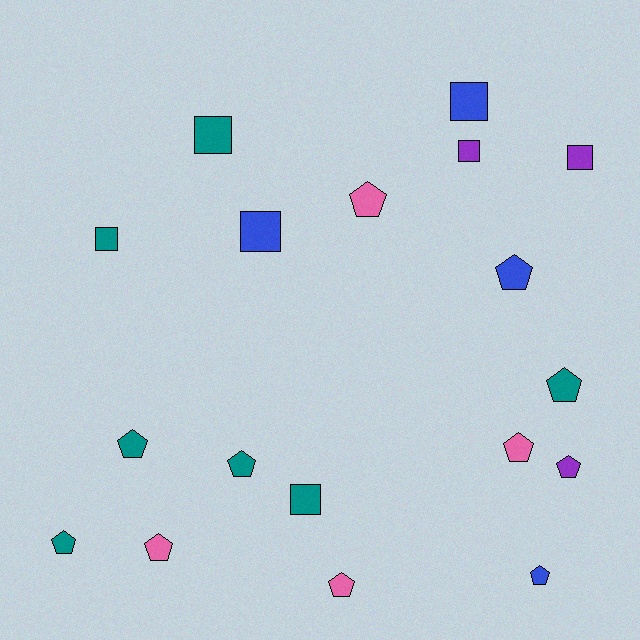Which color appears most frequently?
Teal, with 7 objects.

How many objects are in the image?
There are 18 objects.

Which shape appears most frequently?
Pentagon, with 11 objects.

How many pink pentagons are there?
There are 4 pink pentagons.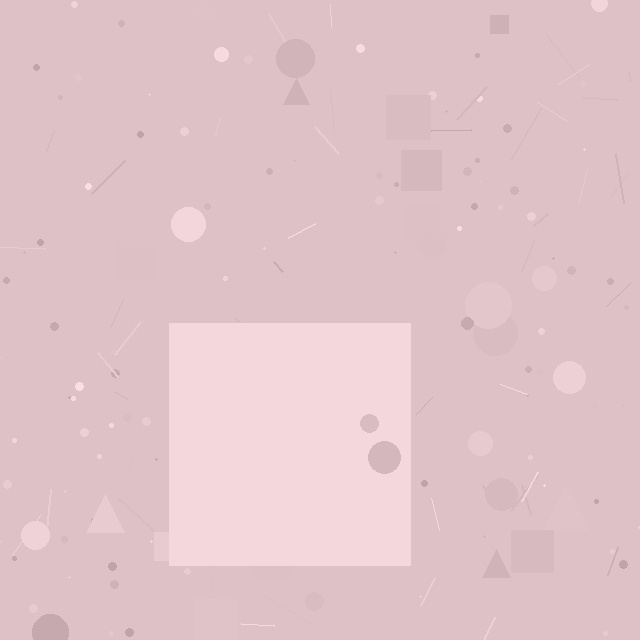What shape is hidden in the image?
A square is hidden in the image.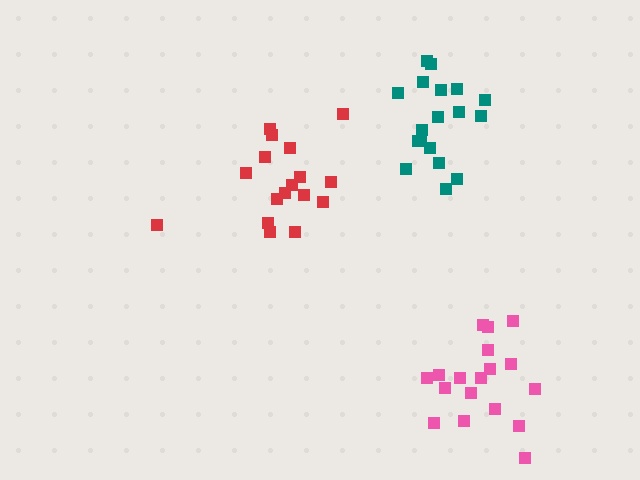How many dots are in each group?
Group 1: 18 dots, Group 2: 18 dots, Group 3: 17 dots (53 total).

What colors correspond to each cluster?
The clusters are colored: teal, pink, red.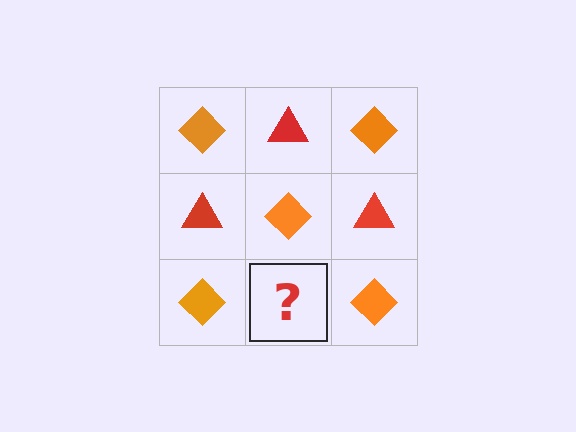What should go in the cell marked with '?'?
The missing cell should contain a red triangle.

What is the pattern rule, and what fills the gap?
The rule is that it alternates orange diamond and red triangle in a checkerboard pattern. The gap should be filled with a red triangle.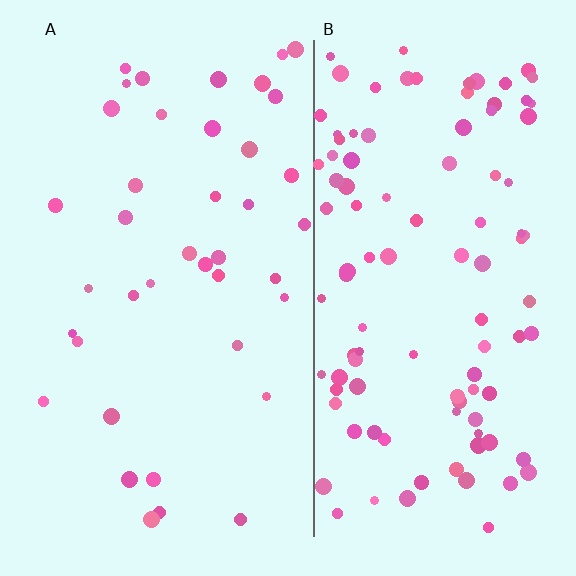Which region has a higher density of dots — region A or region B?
B (the right).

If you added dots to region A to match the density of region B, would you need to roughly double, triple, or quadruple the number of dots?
Approximately triple.